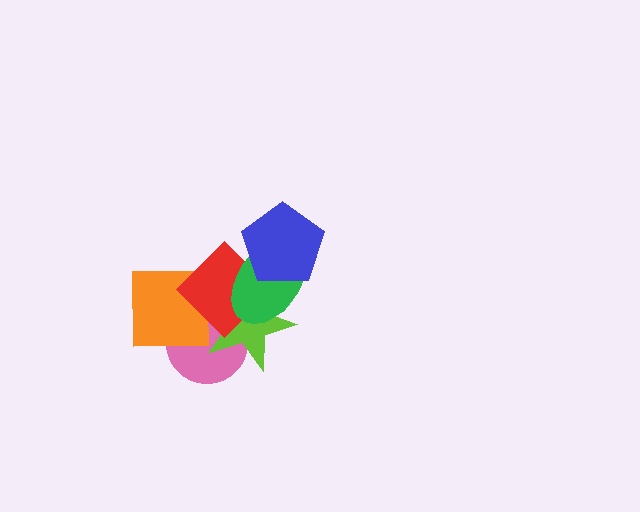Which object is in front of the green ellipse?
The blue pentagon is in front of the green ellipse.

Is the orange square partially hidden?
Yes, it is partially covered by another shape.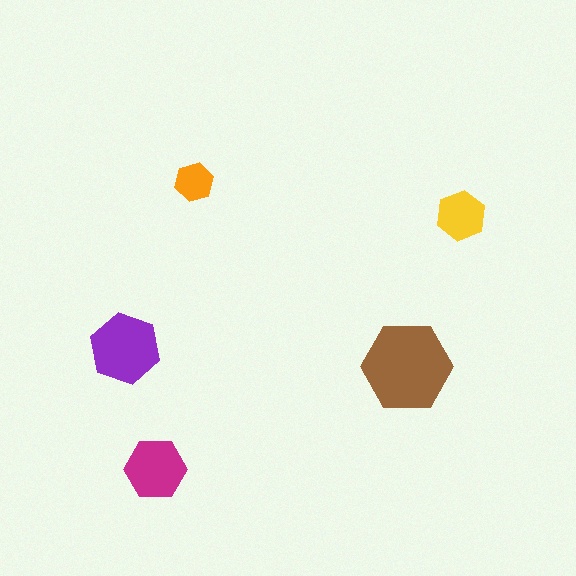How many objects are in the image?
There are 5 objects in the image.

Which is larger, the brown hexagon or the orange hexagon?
The brown one.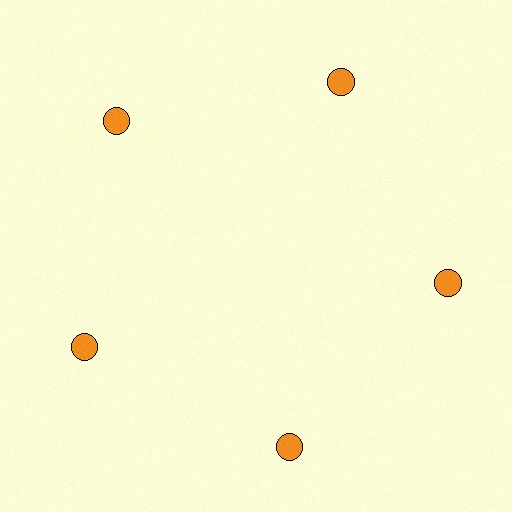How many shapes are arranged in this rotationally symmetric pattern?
There are 5 shapes, arranged in 5 groups of 1.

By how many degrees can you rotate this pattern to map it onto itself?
The pattern maps onto itself every 72 degrees of rotation.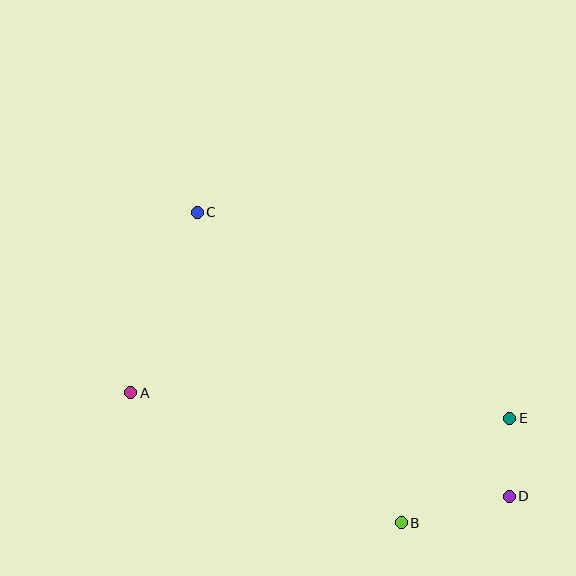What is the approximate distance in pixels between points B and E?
The distance between B and E is approximately 151 pixels.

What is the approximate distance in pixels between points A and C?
The distance between A and C is approximately 192 pixels.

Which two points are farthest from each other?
Points C and D are farthest from each other.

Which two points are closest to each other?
Points D and E are closest to each other.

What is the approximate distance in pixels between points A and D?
The distance between A and D is approximately 393 pixels.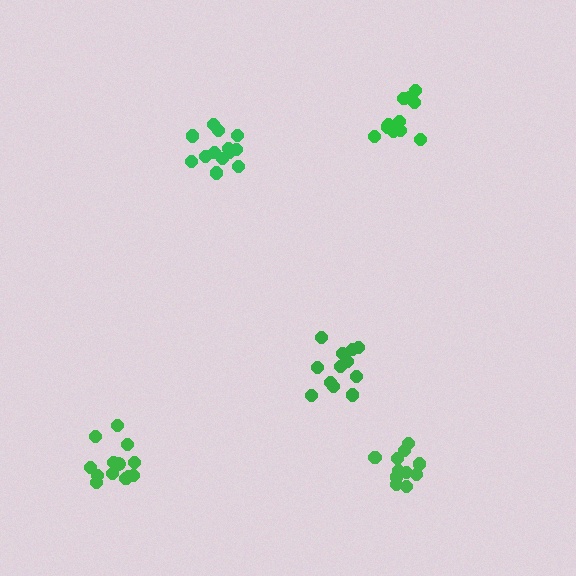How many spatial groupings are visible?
There are 5 spatial groupings.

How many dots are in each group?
Group 1: 12 dots, Group 2: 13 dots, Group 3: 12 dots, Group 4: 13 dots, Group 5: 11 dots (61 total).